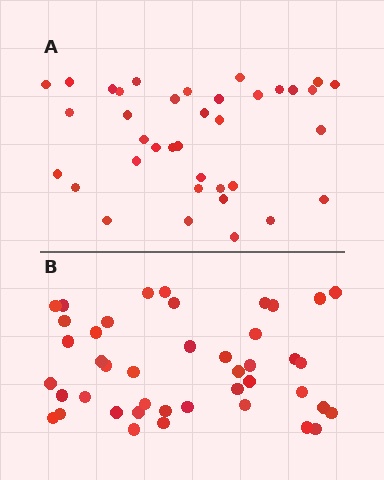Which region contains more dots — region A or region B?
Region B (the bottom region) has more dots.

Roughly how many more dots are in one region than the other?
Region B has about 6 more dots than region A.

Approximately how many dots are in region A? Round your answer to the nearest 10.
About 40 dots. (The exact count is 37, which rounds to 40.)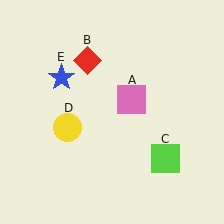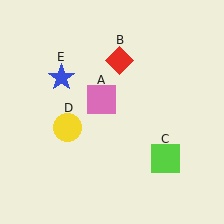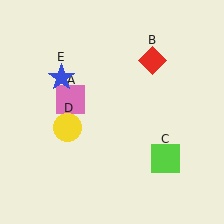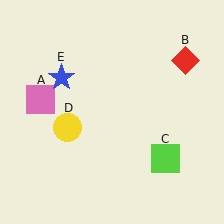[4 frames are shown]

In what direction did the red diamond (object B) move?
The red diamond (object B) moved right.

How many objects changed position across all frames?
2 objects changed position: pink square (object A), red diamond (object B).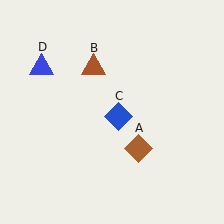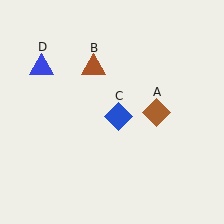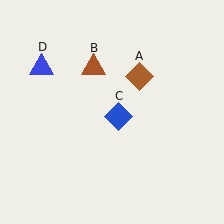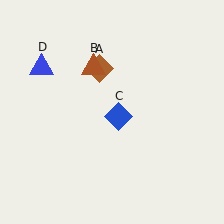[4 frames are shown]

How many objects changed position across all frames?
1 object changed position: brown diamond (object A).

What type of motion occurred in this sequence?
The brown diamond (object A) rotated counterclockwise around the center of the scene.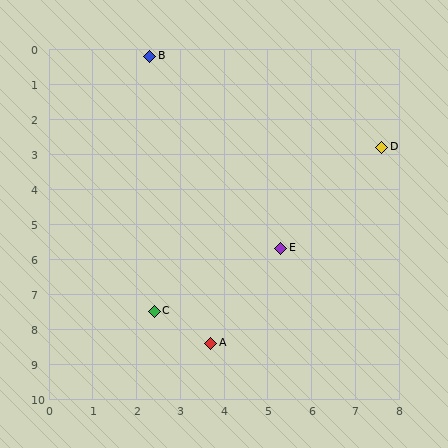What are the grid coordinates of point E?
Point E is at approximately (5.3, 5.7).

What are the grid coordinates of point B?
Point B is at approximately (2.3, 0.2).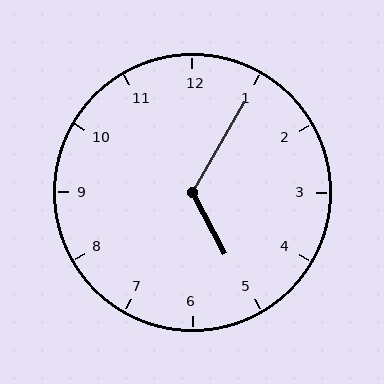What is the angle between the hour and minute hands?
Approximately 122 degrees.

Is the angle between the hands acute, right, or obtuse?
It is obtuse.